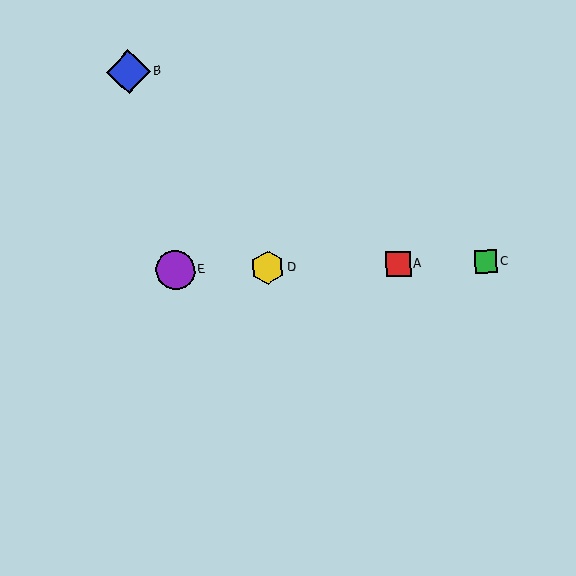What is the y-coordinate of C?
Object C is at y≈262.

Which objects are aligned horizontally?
Objects A, C, D, E are aligned horizontally.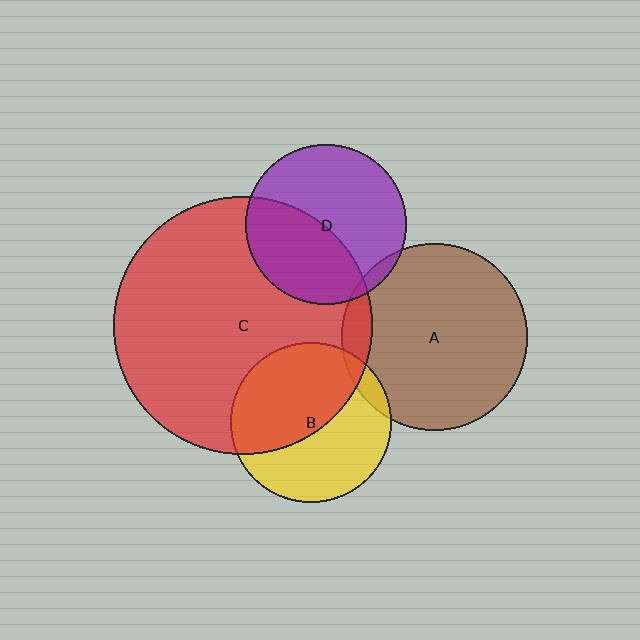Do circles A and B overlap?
Yes.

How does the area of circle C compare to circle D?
Approximately 2.6 times.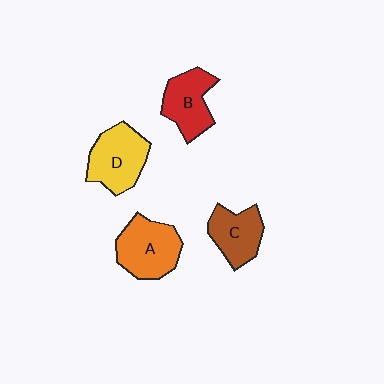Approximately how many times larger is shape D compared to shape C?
Approximately 1.3 times.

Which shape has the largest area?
Shape A (orange).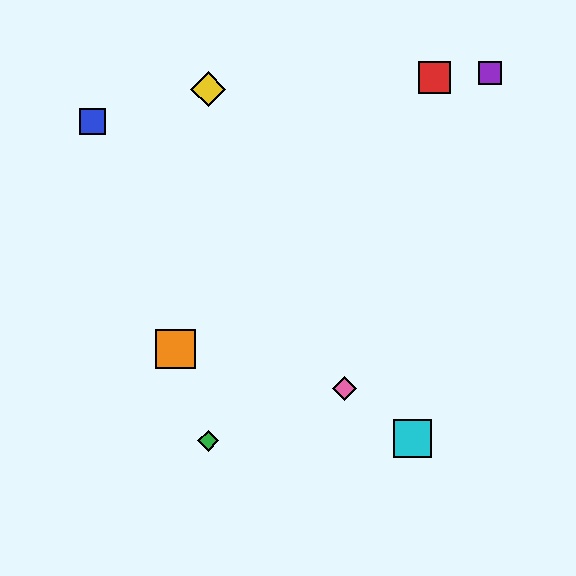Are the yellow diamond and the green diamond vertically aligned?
Yes, both are at x≈208.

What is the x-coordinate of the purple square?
The purple square is at x≈490.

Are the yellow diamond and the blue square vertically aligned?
No, the yellow diamond is at x≈208 and the blue square is at x≈92.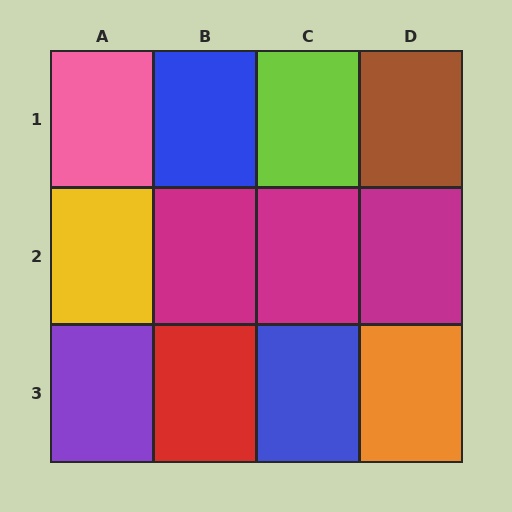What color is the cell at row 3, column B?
Red.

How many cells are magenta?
3 cells are magenta.